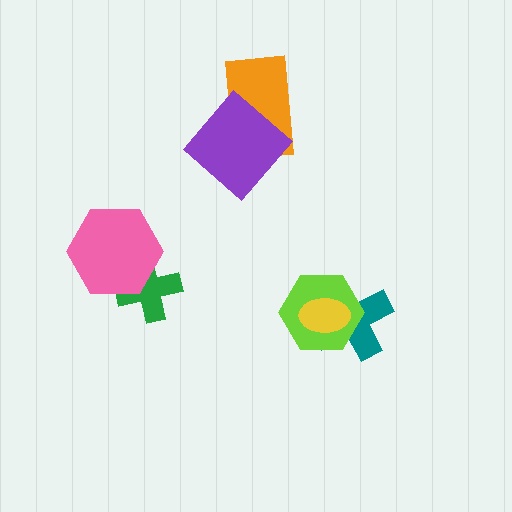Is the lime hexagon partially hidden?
Yes, it is partially covered by another shape.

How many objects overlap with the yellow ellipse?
2 objects overlap with the yellow ellipse.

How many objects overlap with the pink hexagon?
1 object overlaps with the pink hexagon.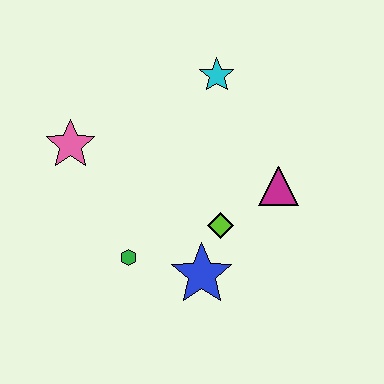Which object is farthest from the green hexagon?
The cyan star is farthest from the green hexagon.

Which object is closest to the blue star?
The lime diamond is closest to the blue star.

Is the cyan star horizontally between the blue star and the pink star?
No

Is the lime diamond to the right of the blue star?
Yes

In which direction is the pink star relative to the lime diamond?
The pink star is to the left of the lime diamond.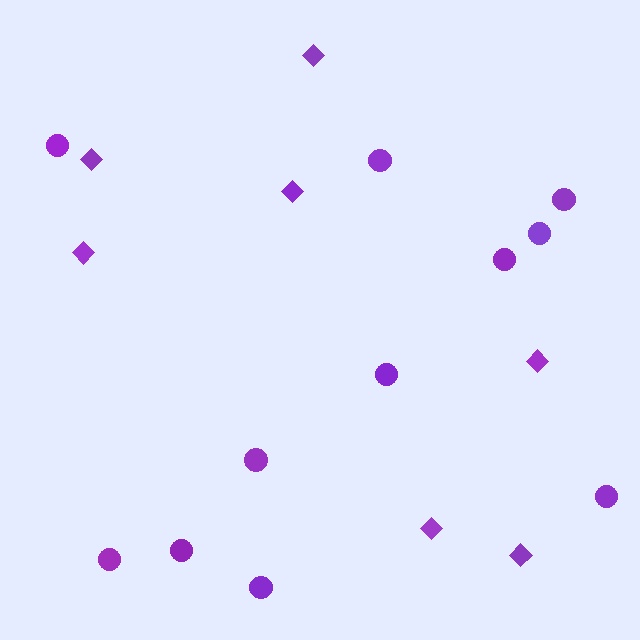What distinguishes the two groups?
There are 2 groups: one group of diamonds (7) and one group of circles (11).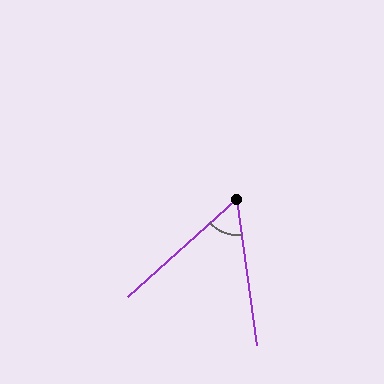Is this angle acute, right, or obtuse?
It is acute.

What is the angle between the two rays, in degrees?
Approximately 56 degrees.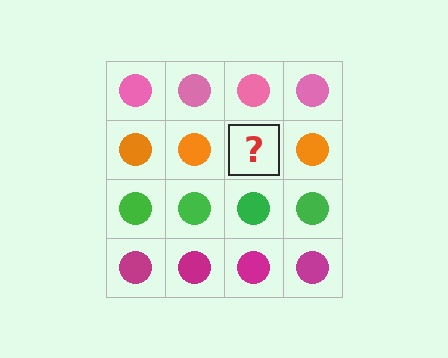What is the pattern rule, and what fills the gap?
The rule is that each row has a consistent color. The gap should be filled with an orange circle.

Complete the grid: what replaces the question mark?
The question mark should be replaced with an orange circle.